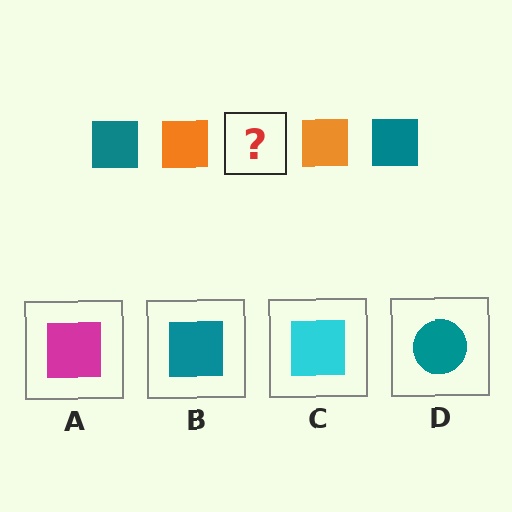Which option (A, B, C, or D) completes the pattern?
B.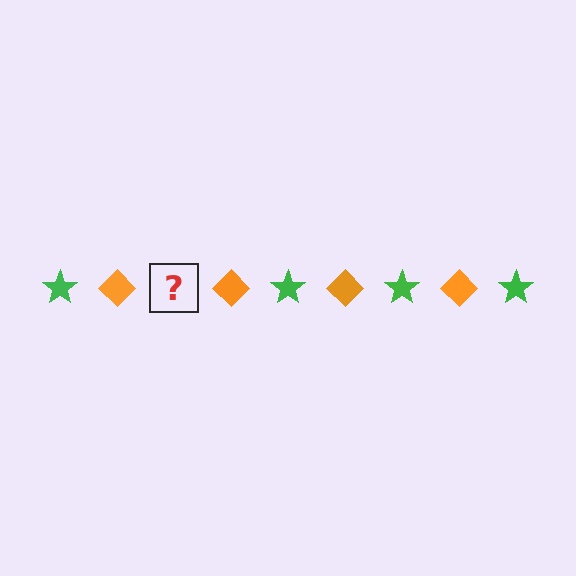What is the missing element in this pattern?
The missing element is a green star.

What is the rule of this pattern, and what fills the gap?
The rule is that the pattern alternates between green star and orange diamond. The gap should be filled with a green star.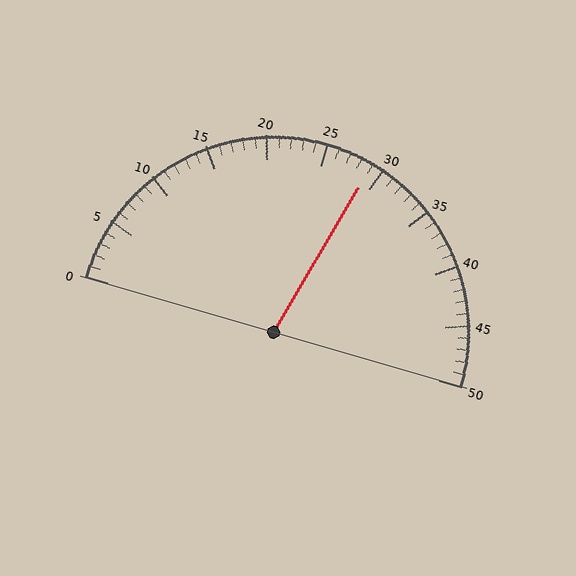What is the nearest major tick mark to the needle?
The nearest major tick mark is 30.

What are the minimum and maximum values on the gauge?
The gauge ranges from 0 to 50.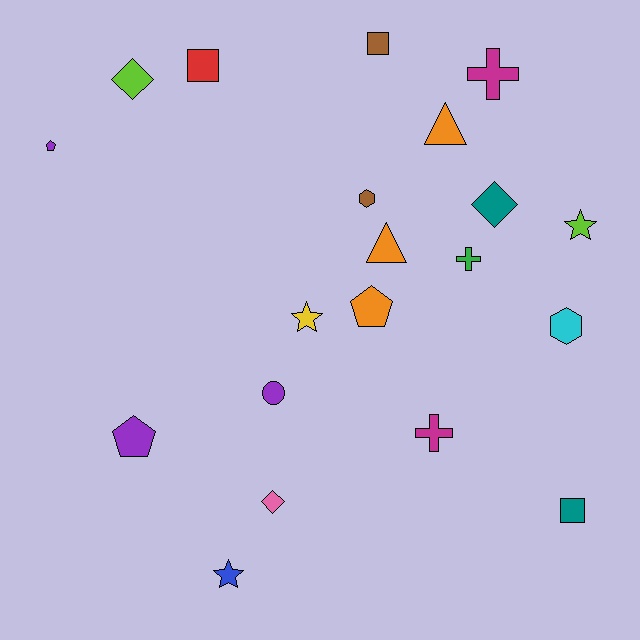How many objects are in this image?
There are 20 objects.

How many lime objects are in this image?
There are 2 lime objects.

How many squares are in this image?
There are 3 squares.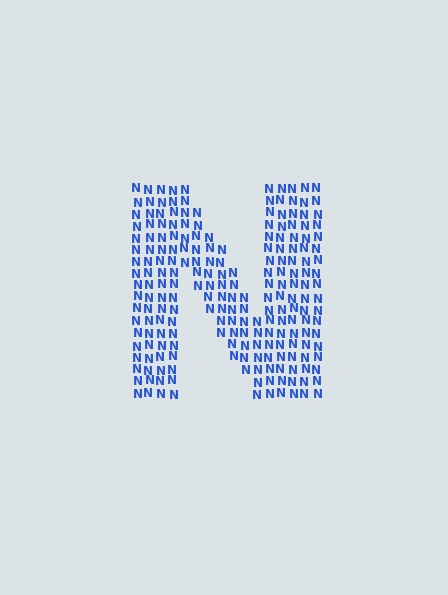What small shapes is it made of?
It is made of small letter N's.